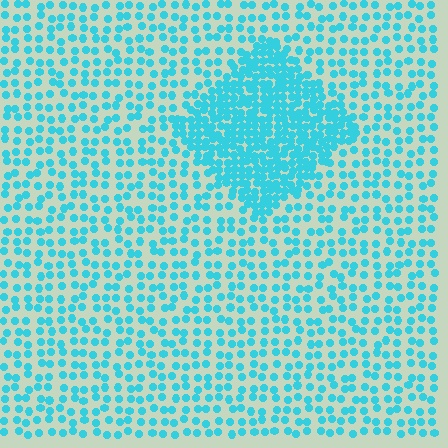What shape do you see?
I see a diamond.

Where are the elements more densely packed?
The elements are more densely packed inside the diamond boundary.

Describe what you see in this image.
The image contains small cyan elements arranged at two different densities. A diamond-shaped region is visible where the elements are more densely packed than the surrounding area.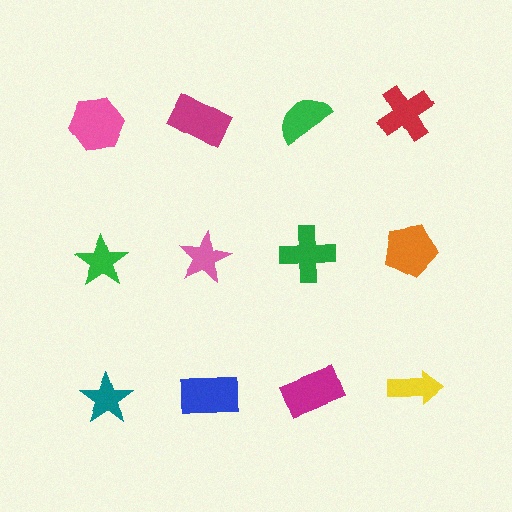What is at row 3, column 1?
A teal star.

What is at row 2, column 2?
A pink star.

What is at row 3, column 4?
A yellow arrow.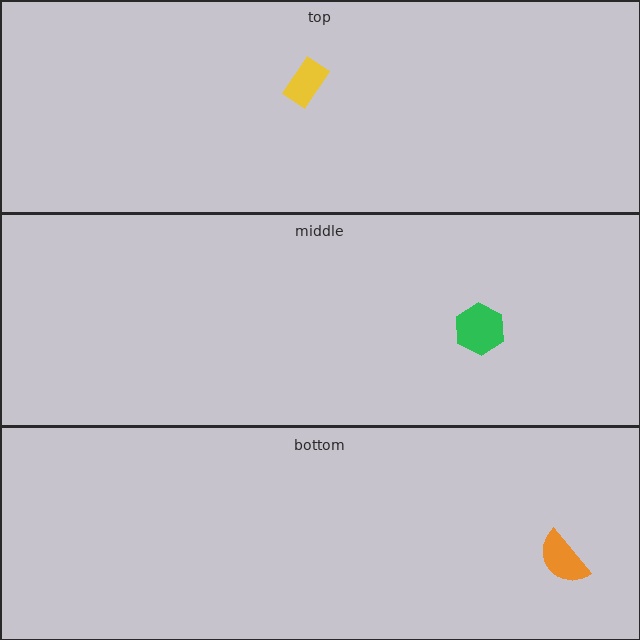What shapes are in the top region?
The yellow rectangle.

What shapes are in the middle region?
The green hexagon.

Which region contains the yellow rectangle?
The top region.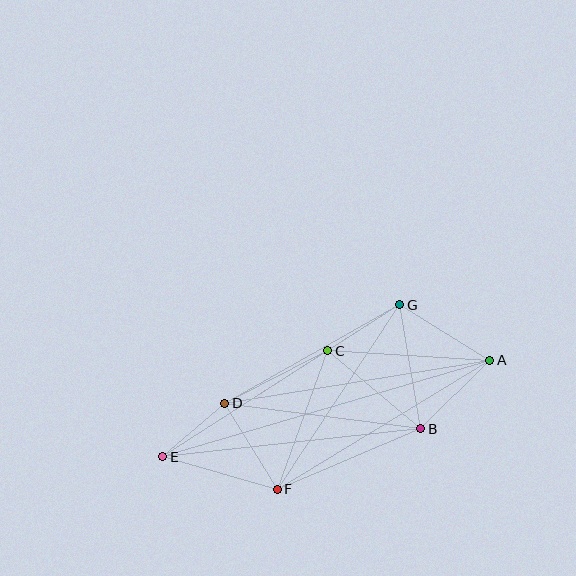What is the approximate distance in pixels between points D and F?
The distance between D and F is approximately 101 pixels.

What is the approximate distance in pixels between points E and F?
The distance between E and F is approximately 119 pixels.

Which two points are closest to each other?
Points D and E are closest to each other.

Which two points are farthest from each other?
Points A and E are farthest from each other.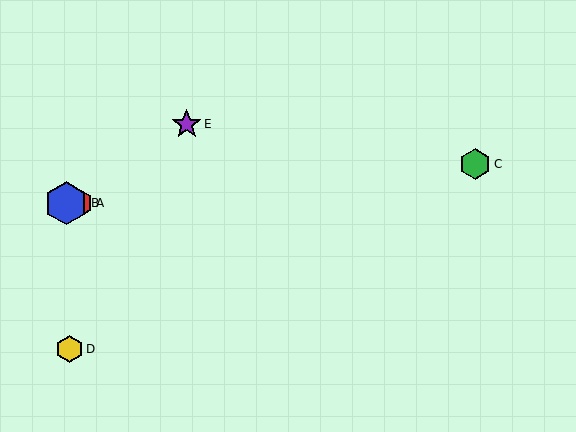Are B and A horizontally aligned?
Yes, both are at y≈203.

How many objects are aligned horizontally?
2 objects (A, B) are aligned horizontally.